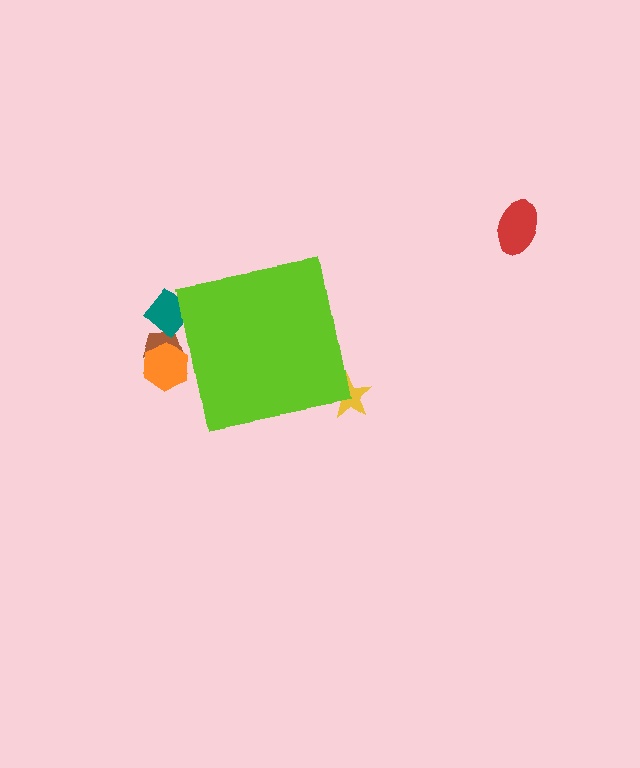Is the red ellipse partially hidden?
No, the red ellipse is fully visible.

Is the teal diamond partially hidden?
Yes, the teal diamond is partially hidden behind the lime square.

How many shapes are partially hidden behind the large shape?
4 shapes are partially hidden.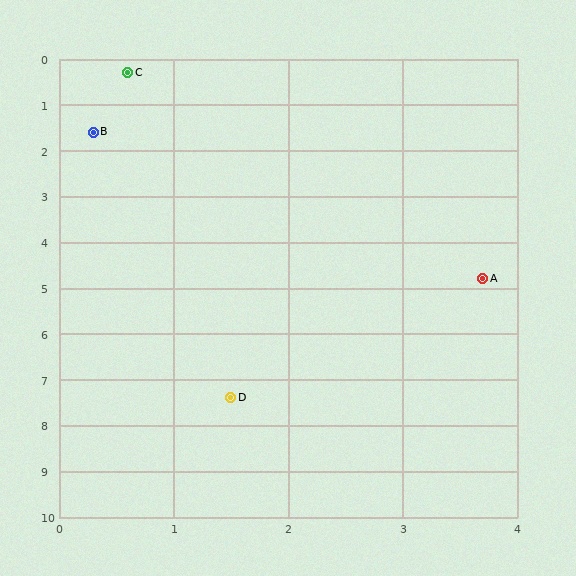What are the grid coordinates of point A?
Point A is at approximately (3.7, 4.8).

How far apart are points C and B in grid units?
Points C and B are about 1.3 grid units apart.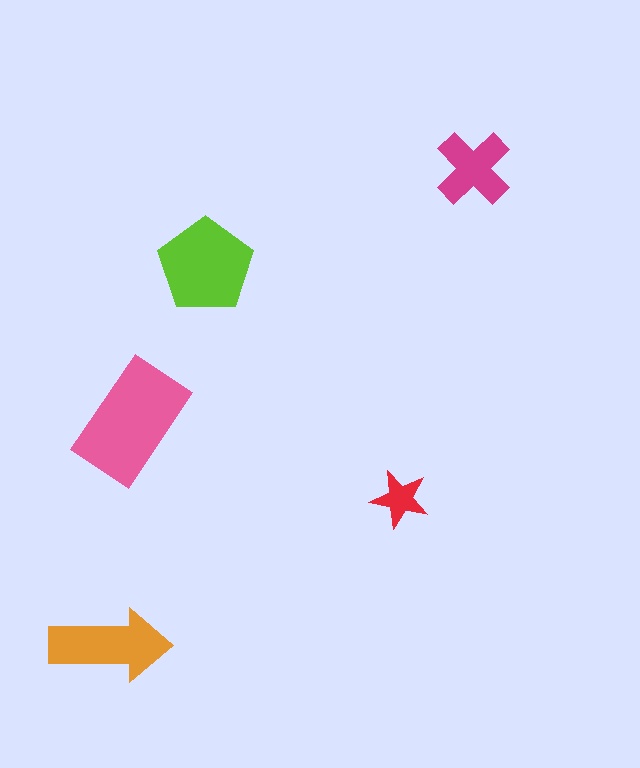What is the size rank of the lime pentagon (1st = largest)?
2nd.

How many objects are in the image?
There are 5 objects in the image.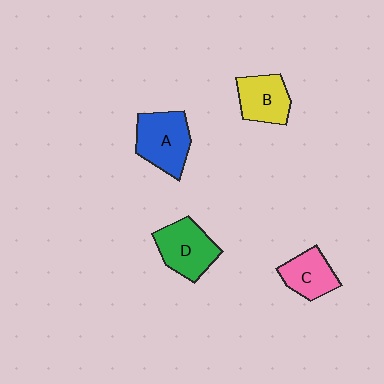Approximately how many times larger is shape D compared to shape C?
Approximately 1.3 times.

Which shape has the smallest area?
Shape C (pink).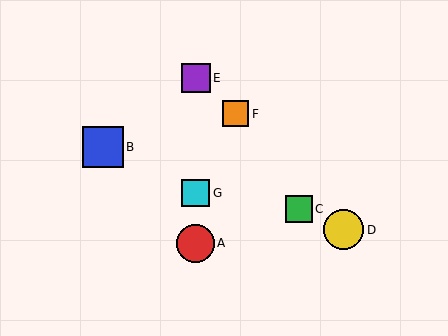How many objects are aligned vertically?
3 objects (A, E, G) are aligned vertically.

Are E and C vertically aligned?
No, E is at x≈196 and C is at x≈299.